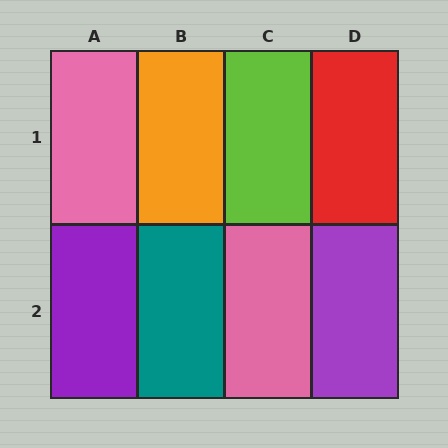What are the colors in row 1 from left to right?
Pink, orange, lime, red.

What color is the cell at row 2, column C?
Pink.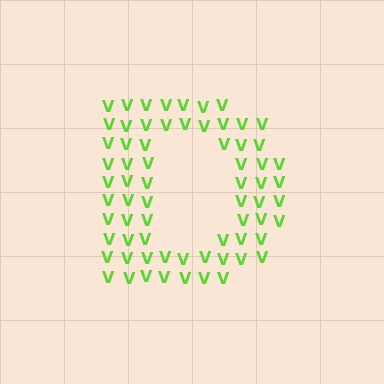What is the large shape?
The large shape is the letter D.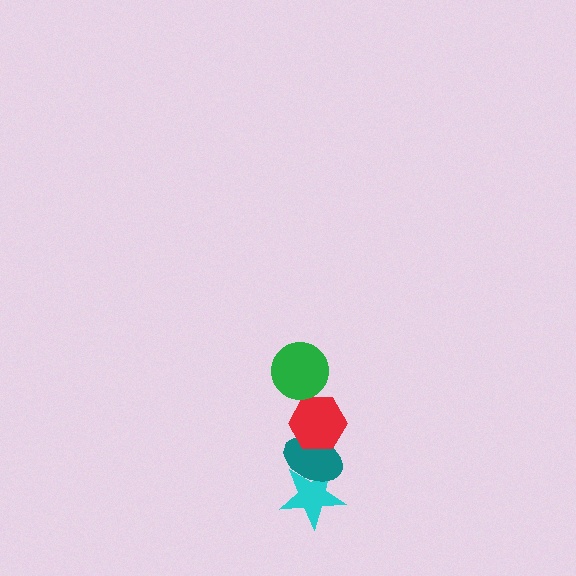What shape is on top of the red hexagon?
The green circle is on top of the red hexagon.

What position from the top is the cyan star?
The cyan star is 4th from the top.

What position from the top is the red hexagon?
The red hexagon is 2nd from the top.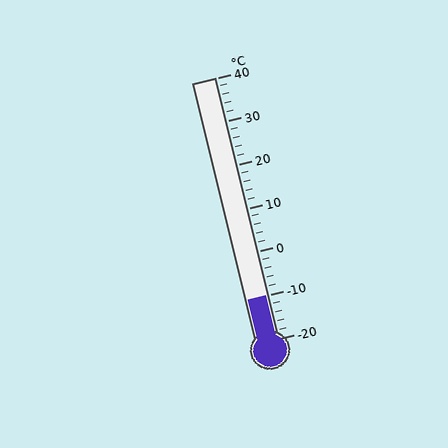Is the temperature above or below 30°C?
The temperature is below 30°C.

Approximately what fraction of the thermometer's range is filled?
The thermometer is filled to approximately 15% of its range.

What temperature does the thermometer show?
The thermometer shows approximately -10°C.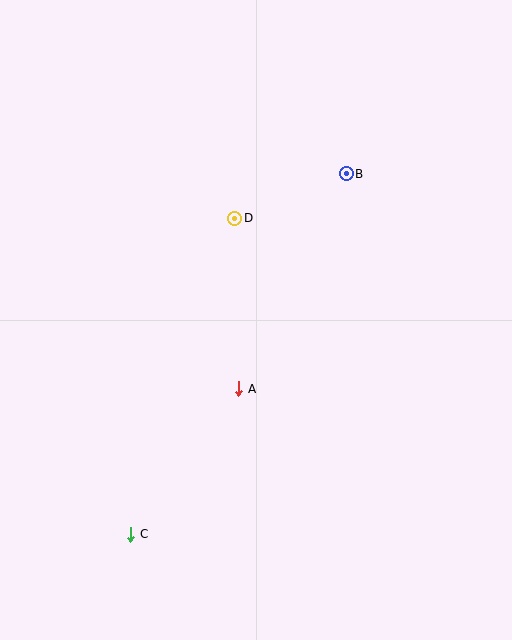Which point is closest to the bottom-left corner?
Point C is closest to the bottom-left corner.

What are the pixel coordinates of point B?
Point B is at (346, 174).